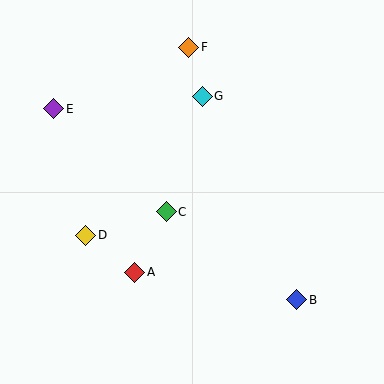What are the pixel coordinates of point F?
Point F is at (189, 47).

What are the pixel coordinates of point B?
Point B is at (297, 300).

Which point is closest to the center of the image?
Point C at (166, 212) is closest to the center.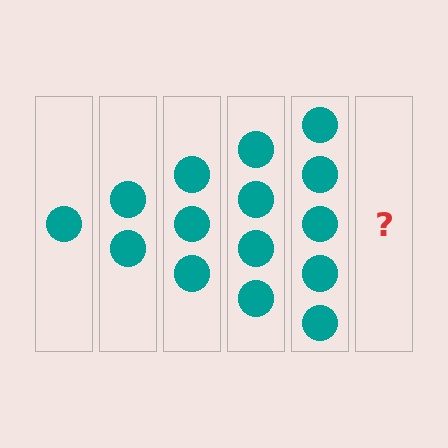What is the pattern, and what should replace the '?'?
The pattern is that each step adds one more circle. The '?' should be 6 circles.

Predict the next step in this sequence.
The next step is 6 circles.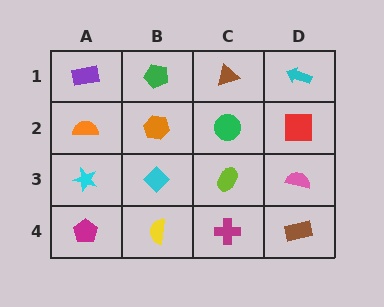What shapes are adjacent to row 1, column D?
A red square (row 2, column D), a brown triangle (row 1, column C).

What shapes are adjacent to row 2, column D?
A cyan arrow (row 1, column D), a pink semicircle (row 3, column D), a green circle (row 2, column C).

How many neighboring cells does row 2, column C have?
4.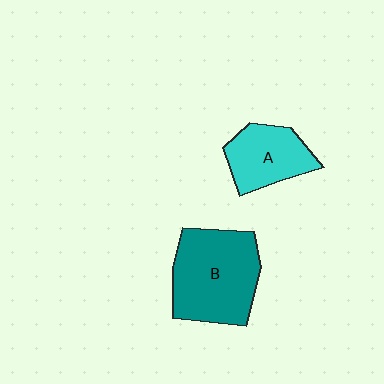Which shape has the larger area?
Shape B (teal).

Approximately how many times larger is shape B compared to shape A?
Approximately 1.6 times.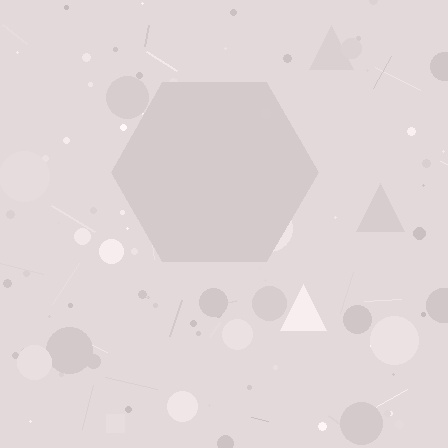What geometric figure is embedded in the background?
A hexagon is embedded in the background.